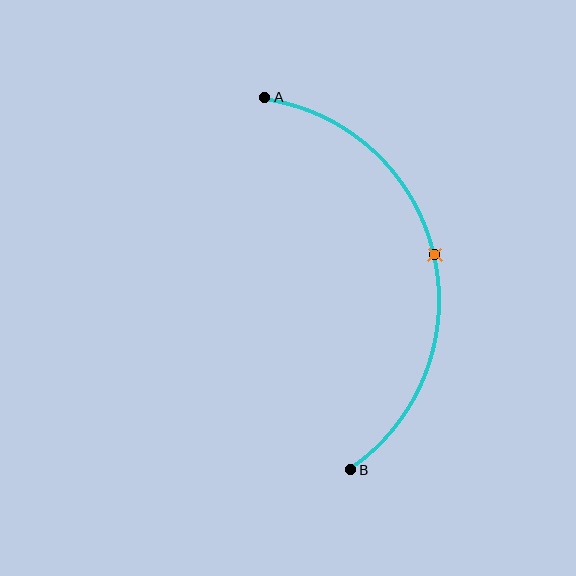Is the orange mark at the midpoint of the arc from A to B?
Yes. The orange mark lies on the arc at equal arc-length from both A and B — it is the arc midpoint.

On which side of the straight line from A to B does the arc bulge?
The arc bulges to the right of the straight line connecting A and B.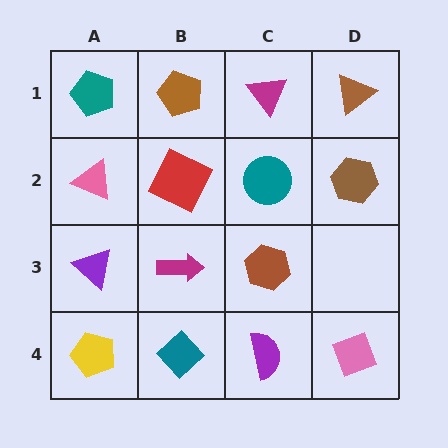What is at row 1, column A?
A teal pentagon.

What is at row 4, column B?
A teal diamond.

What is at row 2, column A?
A pink triangle.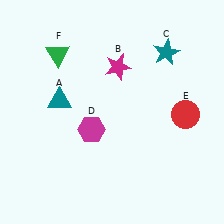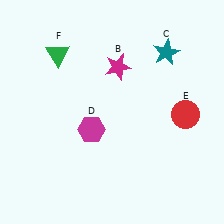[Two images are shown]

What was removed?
The teal triangle (A) was removed in Image 2.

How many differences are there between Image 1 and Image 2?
There is 1 difference between the two images.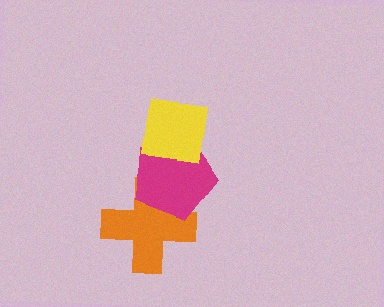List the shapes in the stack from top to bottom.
From top to bottom: the yellow square, the magenta pentagon, the orange cross.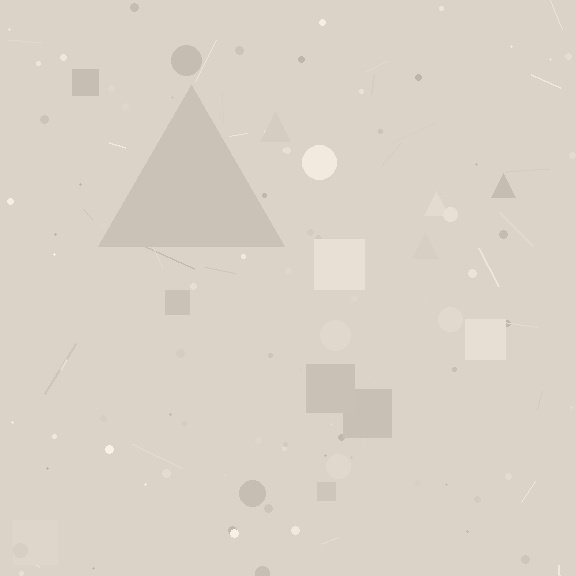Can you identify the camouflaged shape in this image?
The camouflaged shape is a triangle.